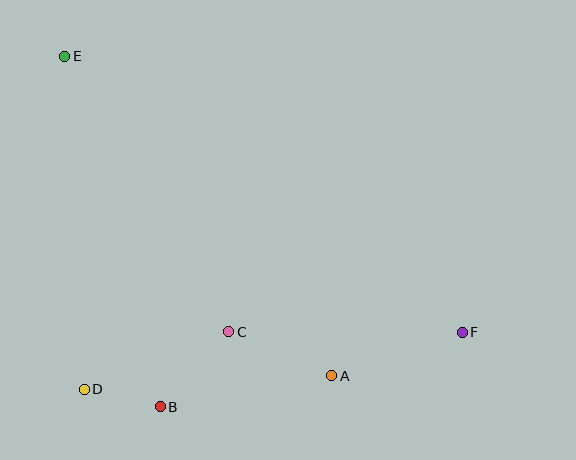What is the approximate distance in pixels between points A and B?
The distance between A and B is approximately 174 pixels.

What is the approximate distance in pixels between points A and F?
The distance between A and F is approximately 137 pixels.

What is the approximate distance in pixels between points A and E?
The distance between A and E is approximately 416 pixels.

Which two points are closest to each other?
Points B and D are closest to each other.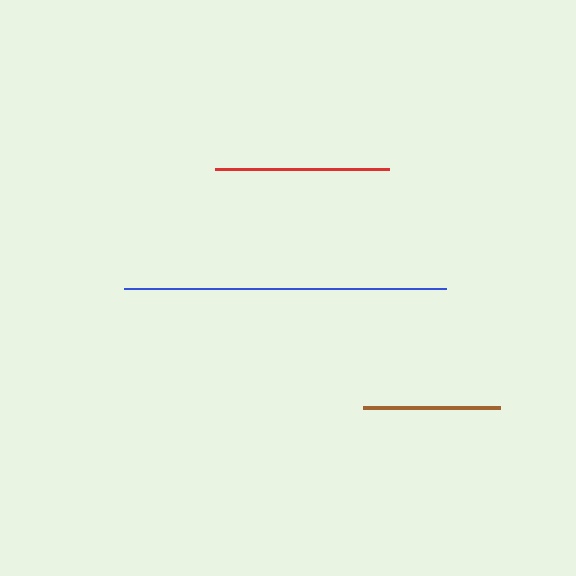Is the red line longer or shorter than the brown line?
The red line is longer than the brown line.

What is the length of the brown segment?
The brown segment is approximately 138 pixels long.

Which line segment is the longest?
The blue line is the longest at approximately 322 pixels.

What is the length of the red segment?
The red segment is approximately 174 pixels long.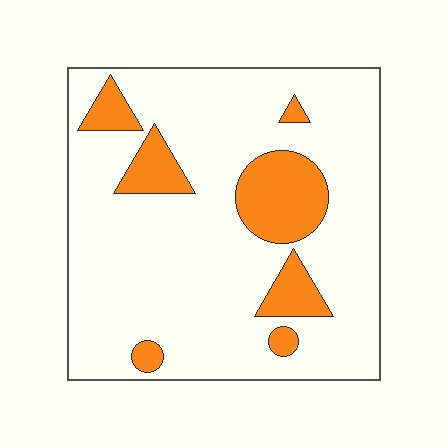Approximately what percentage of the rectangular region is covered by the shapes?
Approximately 15%.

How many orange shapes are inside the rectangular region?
7.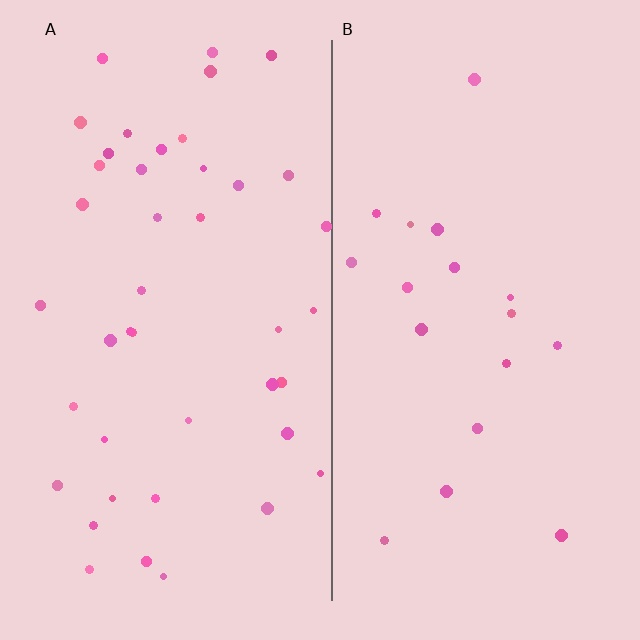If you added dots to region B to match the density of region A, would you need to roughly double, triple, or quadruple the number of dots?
Approximately double.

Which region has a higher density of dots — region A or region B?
A (the left).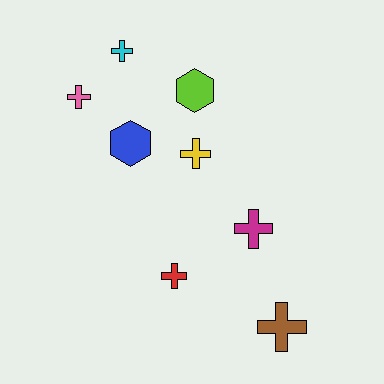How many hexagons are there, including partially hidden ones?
There are 2 hexagons.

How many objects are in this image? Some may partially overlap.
There are 8 objects.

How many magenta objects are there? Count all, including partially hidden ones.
There is 1 magenta object.